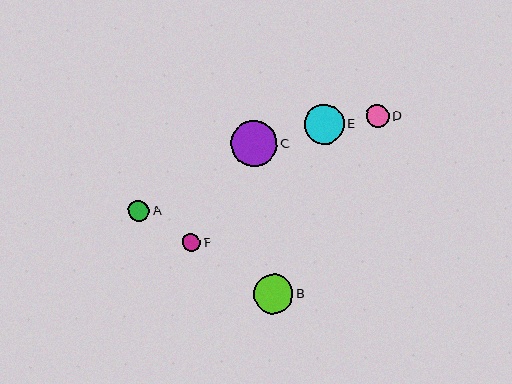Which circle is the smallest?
Circle F is the smallest with a size of approximately 18 pixels.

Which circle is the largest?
Circle C is the largest with a size of approximately 46 pixels.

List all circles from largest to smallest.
From largest to smallest: C, E, B, D, A, F.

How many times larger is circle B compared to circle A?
Circle B is approximately 1.9 times the size of circle A.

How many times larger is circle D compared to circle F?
Circle D is approximately 1.3 times the size of circle F.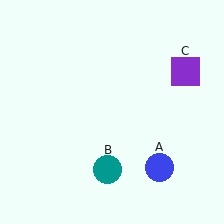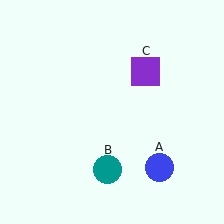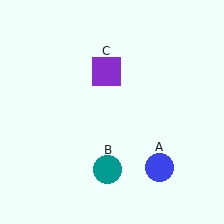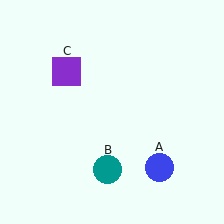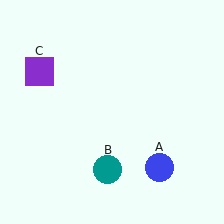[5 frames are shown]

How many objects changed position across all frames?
1 object changed position: purple square (object C).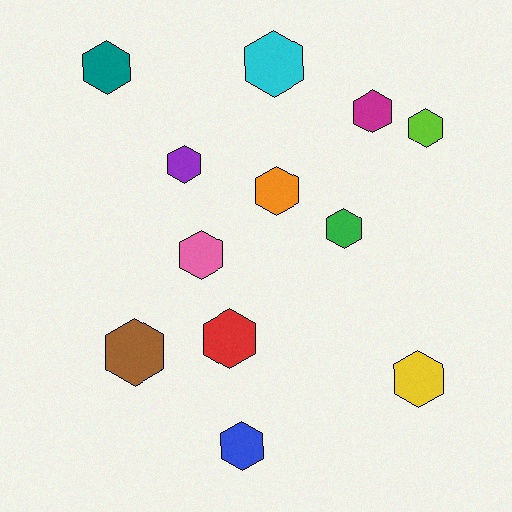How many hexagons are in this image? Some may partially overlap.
There are 12 hexagons.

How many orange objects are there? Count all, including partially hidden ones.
There is 1 orange object.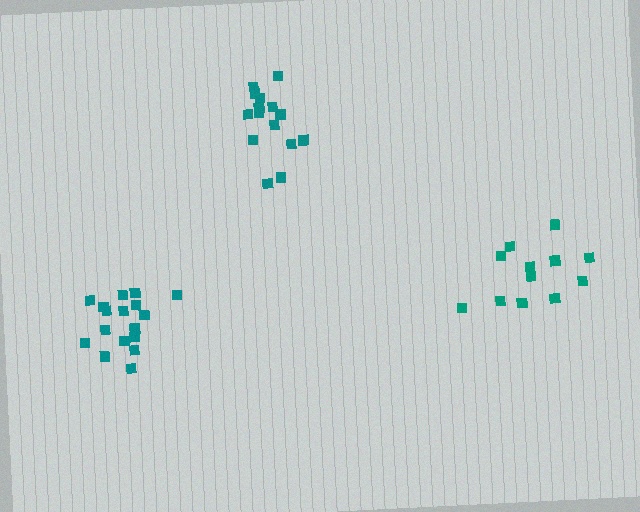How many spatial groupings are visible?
There are 3 spatial groupings.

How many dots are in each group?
Group 1: 12 dots, Group 2: 17 dots, Group 3: 16 dots (45 total).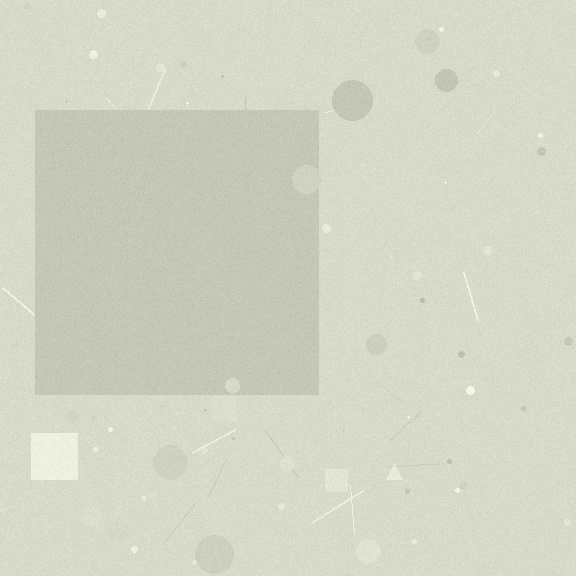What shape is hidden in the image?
A square is hidden in the image.